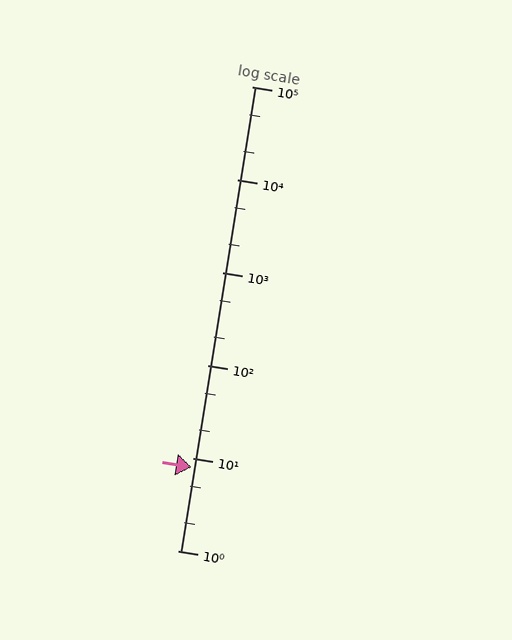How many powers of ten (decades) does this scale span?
The scale spans 5 decades, from 1 to 100000.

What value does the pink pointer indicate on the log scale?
The pointer indicates approximately 7.9.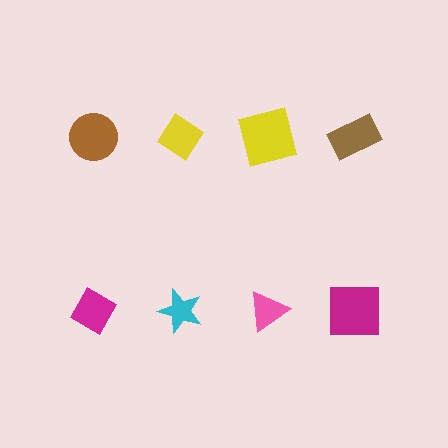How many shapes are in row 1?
4 shapes.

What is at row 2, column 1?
A magenta diamond.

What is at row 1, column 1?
A brown circle.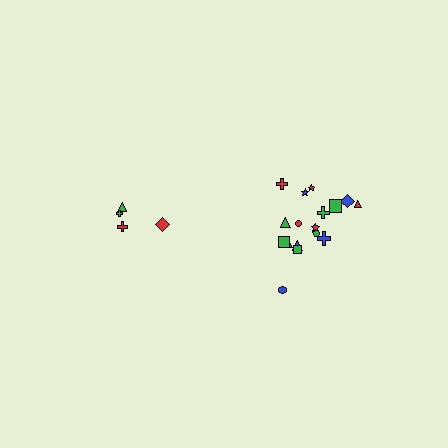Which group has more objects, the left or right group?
The right group.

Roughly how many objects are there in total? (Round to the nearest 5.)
Roughly 20 objects in total.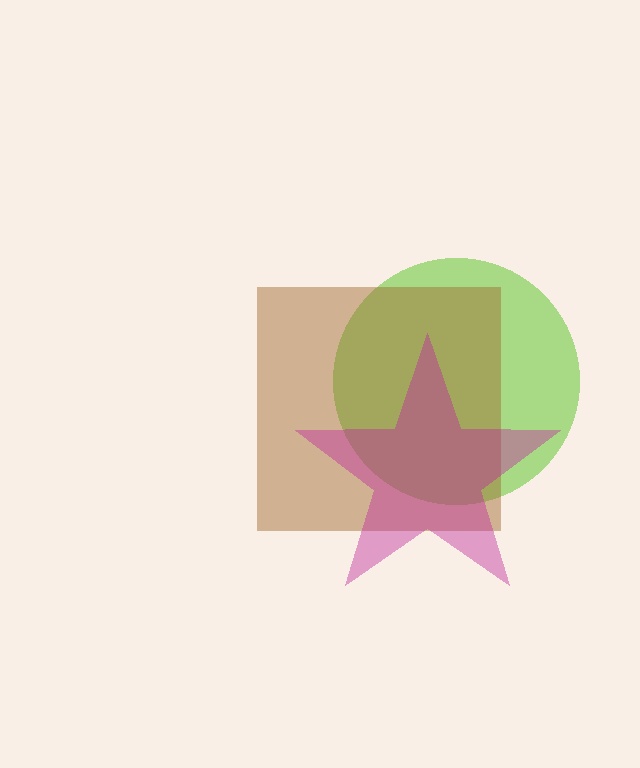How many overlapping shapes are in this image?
There are 3 overlapping shapes in the image.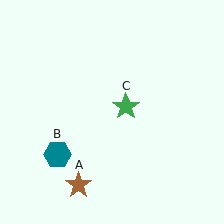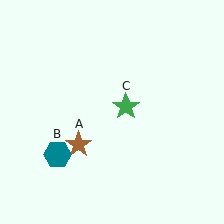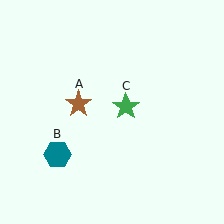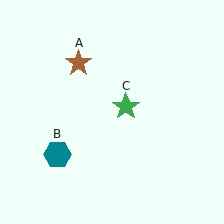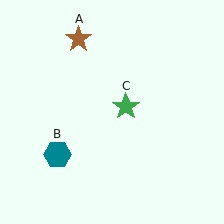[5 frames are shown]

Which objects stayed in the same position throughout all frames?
Teal hexagon (object B) and green star (object C) remained stationary.